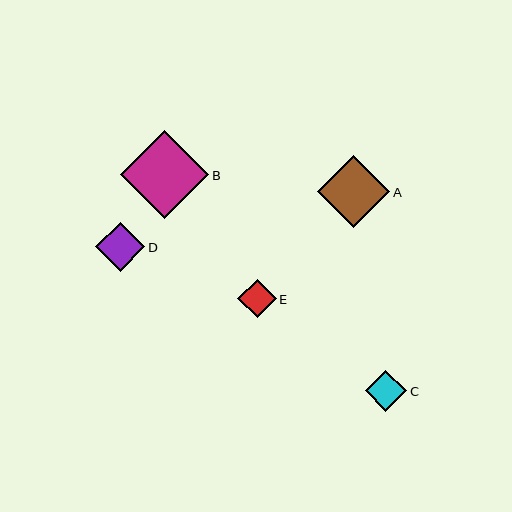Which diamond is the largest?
Diamond B is the largest with a size of approximately 88 pixels.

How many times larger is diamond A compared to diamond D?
Diamond A is approximately 1.5 times the size of diamond D.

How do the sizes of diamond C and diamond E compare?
Diamond C and diamond E are approximately the same size.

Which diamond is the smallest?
Diamond E is the smallest with a size of approximately 38 pixels.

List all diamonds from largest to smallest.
From largest to smallest: B, A, D, C, E.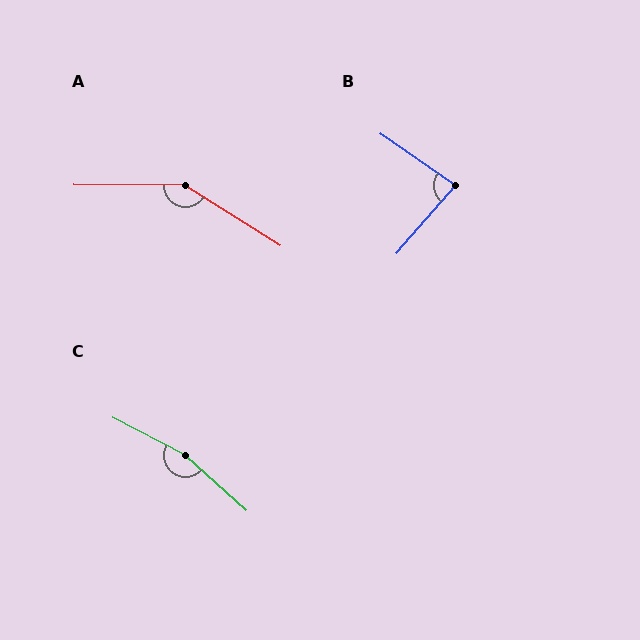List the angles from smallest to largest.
B (84°), A (148°), C (165°).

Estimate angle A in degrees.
Approximately 148 degrees.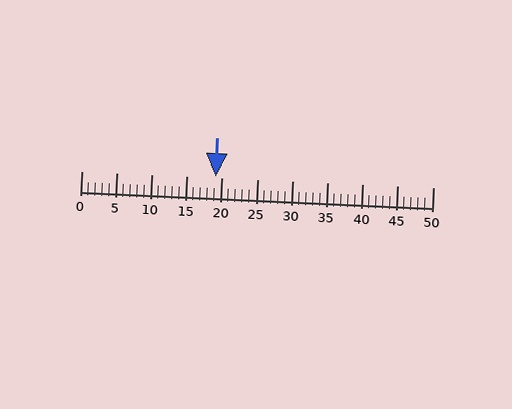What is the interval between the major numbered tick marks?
The major tick marks are spaced 5 units apart.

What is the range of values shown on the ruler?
The ruler shows values from 0 to 50.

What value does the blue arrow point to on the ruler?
The blue arrow points to approximately 19.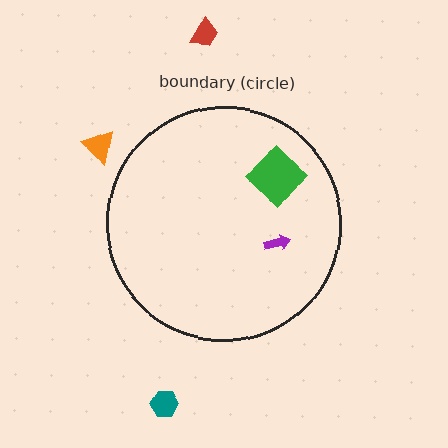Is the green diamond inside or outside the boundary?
Inside.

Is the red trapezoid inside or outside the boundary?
Outside.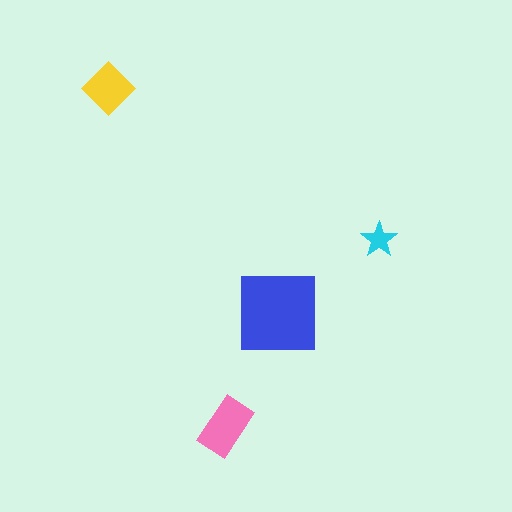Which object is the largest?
The blue square.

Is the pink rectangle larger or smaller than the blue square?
Smaller.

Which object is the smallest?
The cyan star.